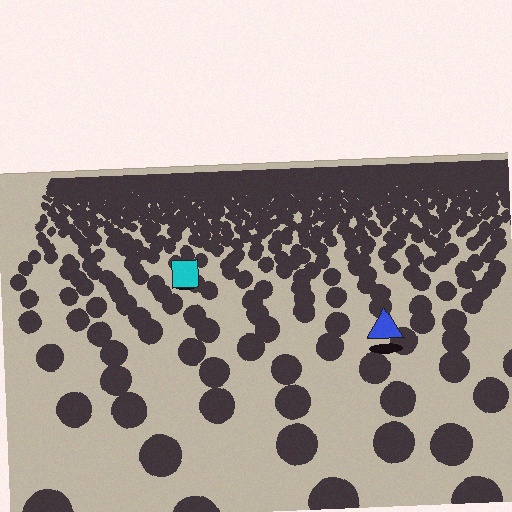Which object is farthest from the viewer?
The cyan square is farthest from the viewer. It appears smaller and the ground texture around it is denser.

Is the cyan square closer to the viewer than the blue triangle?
No. The blue triangle is closer — you can tell from the texture gradient: the ground texture is coarser near it.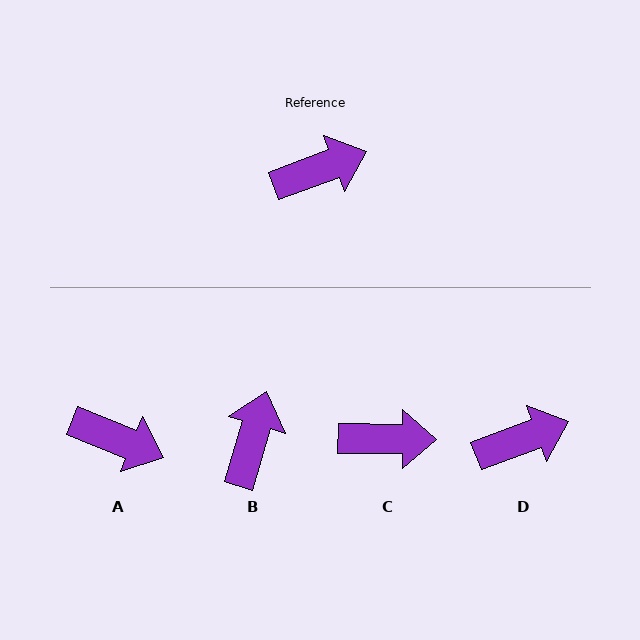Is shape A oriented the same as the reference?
No, it is off by about 42 degrees.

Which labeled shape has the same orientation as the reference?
D.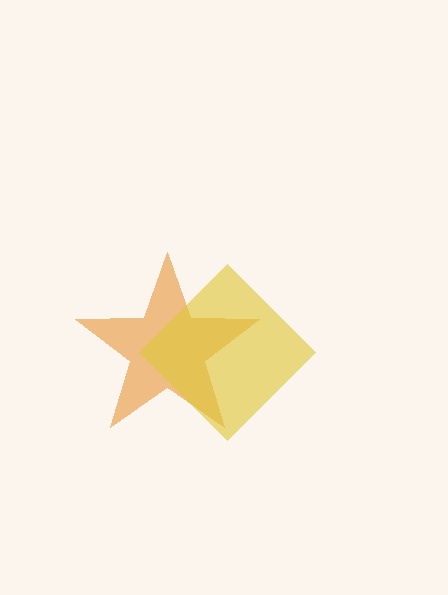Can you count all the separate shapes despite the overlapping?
Yes, there are 2 separate shapes.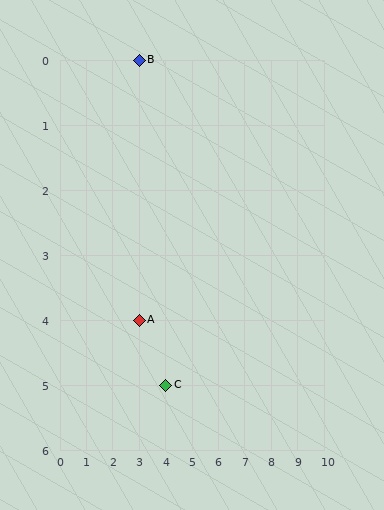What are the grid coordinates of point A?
Point A is at grid coordinates (3, 4).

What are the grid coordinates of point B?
Point B is at grid coordinates (3, 0).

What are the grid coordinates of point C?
Point C is at grid coordinates (4, 5).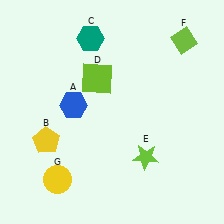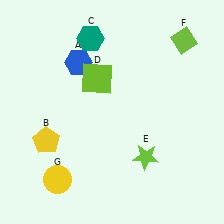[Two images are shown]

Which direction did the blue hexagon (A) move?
The blue hexagon (A) moved up.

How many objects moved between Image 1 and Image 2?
1 object moved between the two images.